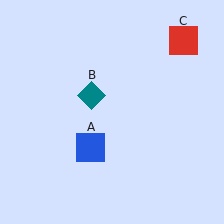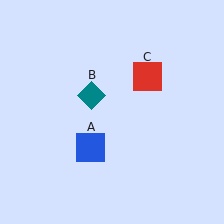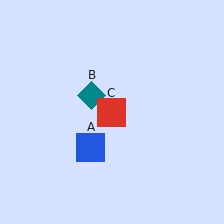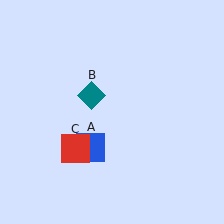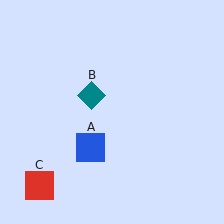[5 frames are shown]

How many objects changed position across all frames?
1 object changed position: red square (object C).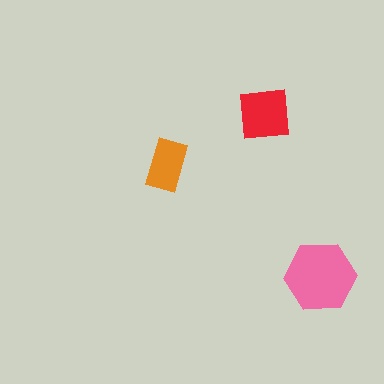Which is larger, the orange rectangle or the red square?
The red square.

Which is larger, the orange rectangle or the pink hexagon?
The pink hexagon.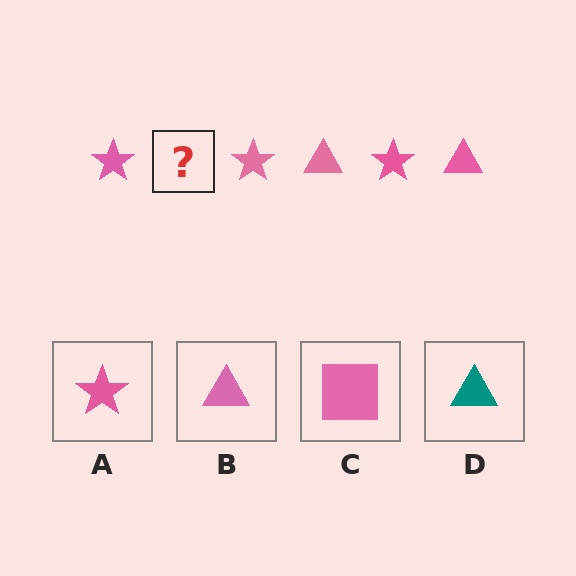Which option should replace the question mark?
Option B.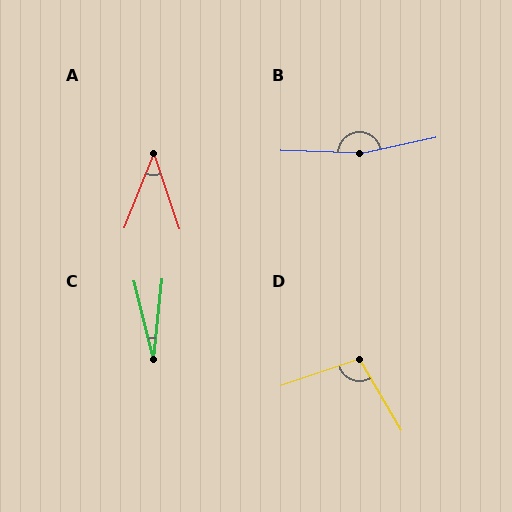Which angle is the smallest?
C, at approximately 20 degrees.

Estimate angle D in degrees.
Approximately 101 degrees.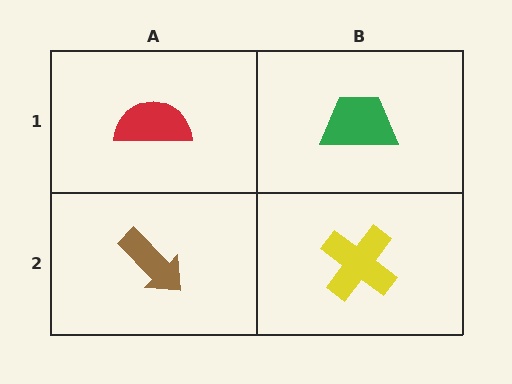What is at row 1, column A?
A red semicircle.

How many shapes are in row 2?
2 shapes.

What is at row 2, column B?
A yellow cross.